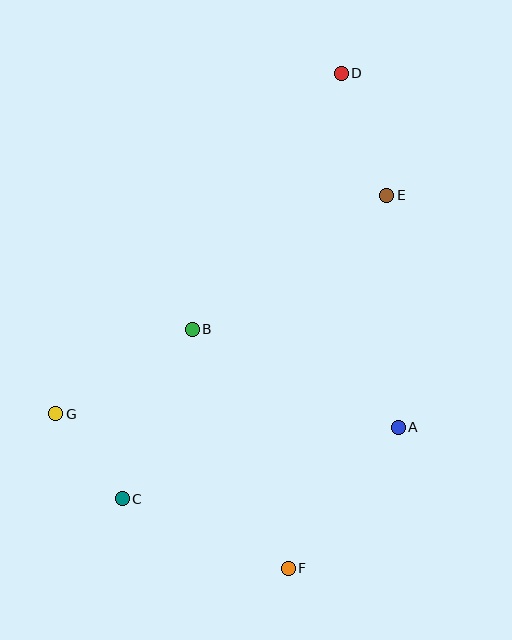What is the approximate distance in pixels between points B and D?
The distance between B and D is approximately 296 pixels.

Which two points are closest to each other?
Points C and G are closest to each other.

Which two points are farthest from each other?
Points D and F are farthest from each other.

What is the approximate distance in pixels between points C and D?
The distance between C and D is approximately 478 pixels.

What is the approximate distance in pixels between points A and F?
The distance between A and F is approximately 179 pixels.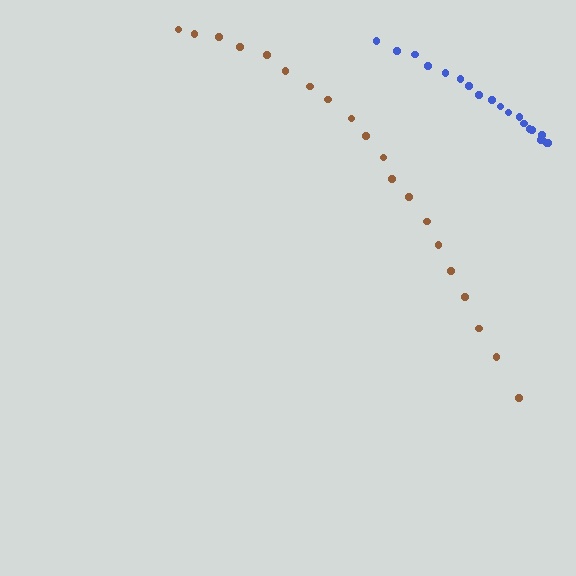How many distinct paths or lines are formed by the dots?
There are 2 distinct paths.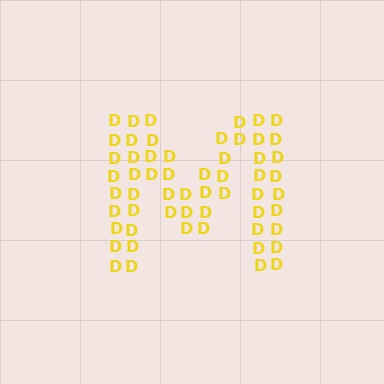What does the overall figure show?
The overall figure shows the letter M.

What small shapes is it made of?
It is made of small letter D's.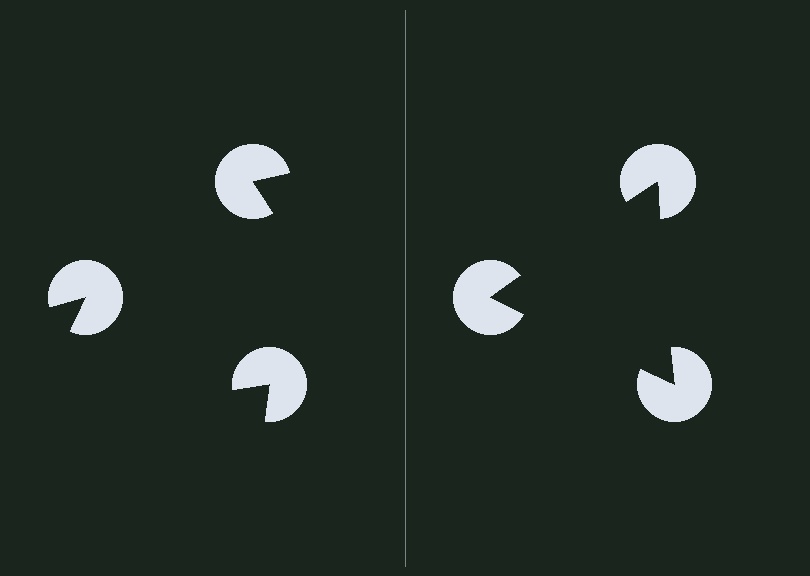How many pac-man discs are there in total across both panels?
6 — 3 on each side.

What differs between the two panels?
The pac-man discs are positioned identically on both sides; only the wedge orientations differ. On the right they align to a triangle; on the left they are misaligned.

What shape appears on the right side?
An illusory triangle.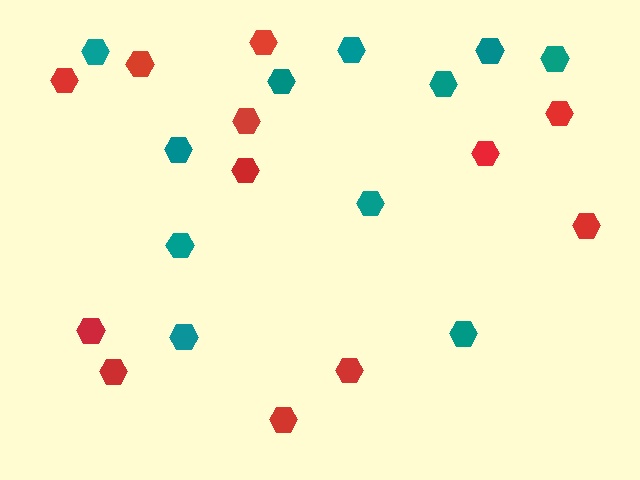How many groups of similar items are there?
There are 2 groups: one group of teal hexagons (11) and one group of red hexagons (12).